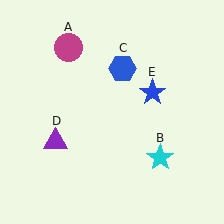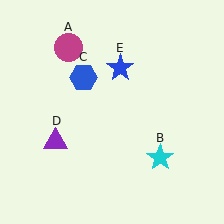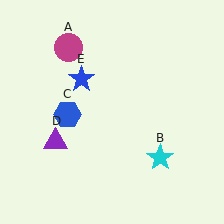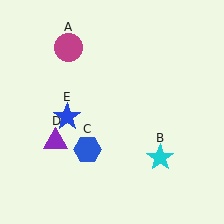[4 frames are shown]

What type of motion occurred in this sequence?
The blue hexagon (object C), blue star (object E) rotated counterclockwise around the center of the scene.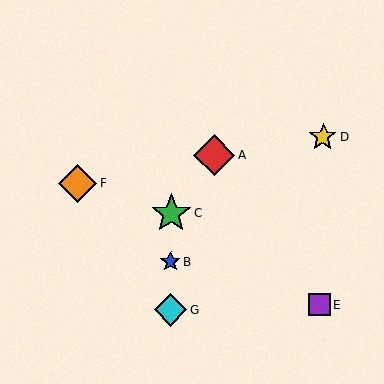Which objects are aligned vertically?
Objects B, C, G are aligned vertically.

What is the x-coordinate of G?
Object G is at x≈170.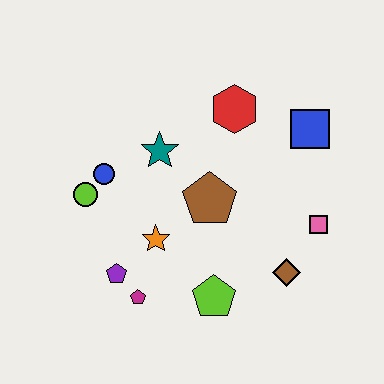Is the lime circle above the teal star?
No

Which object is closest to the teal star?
The blue circle is closest to the teal star.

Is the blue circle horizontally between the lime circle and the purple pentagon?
Yes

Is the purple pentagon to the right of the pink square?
No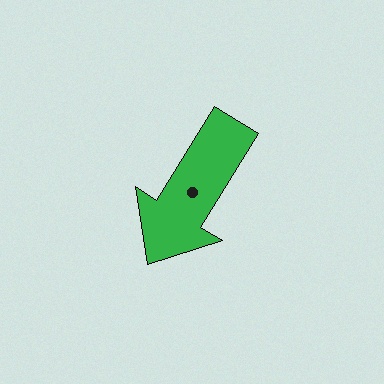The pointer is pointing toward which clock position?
Roughly 7 o'clock.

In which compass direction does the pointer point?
Southwest.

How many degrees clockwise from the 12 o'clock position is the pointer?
Approximately 212 degrees.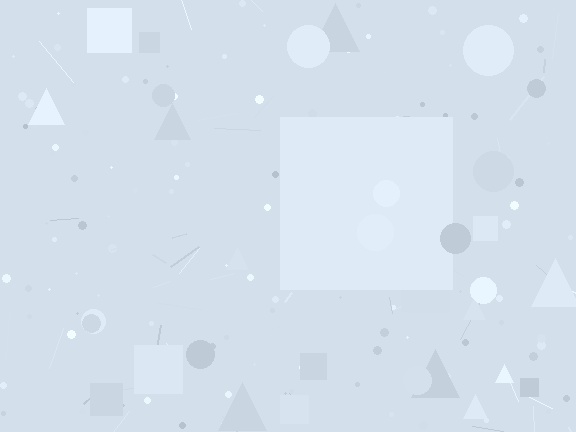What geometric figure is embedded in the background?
A square is embedded in the background.